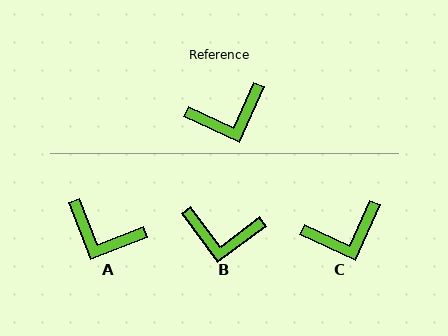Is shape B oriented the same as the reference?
No, it is off by about 29 degrees.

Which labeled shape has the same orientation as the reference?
C.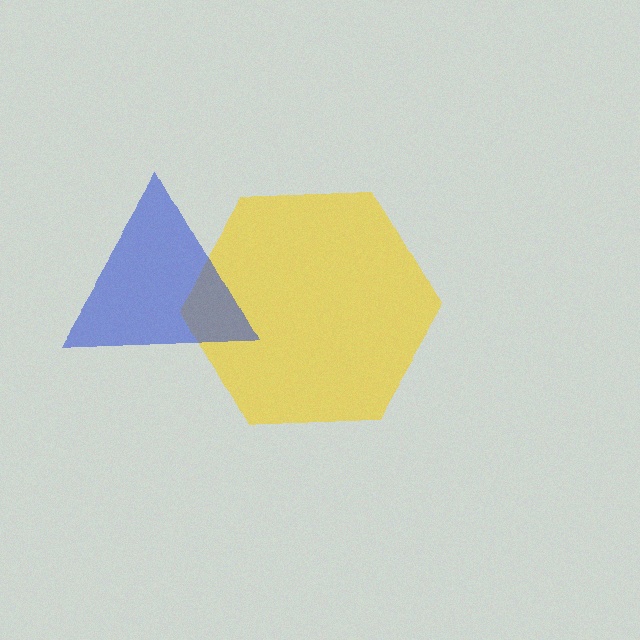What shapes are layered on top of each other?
The layered shapes are: a yellow hexagon, a blue triangle.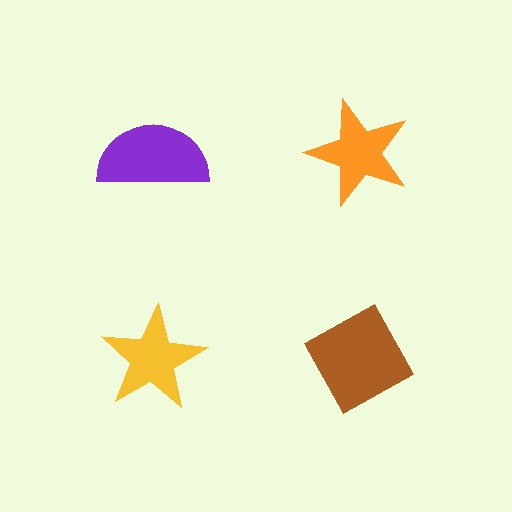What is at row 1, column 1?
A purple semicircle.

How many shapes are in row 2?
2 shapes.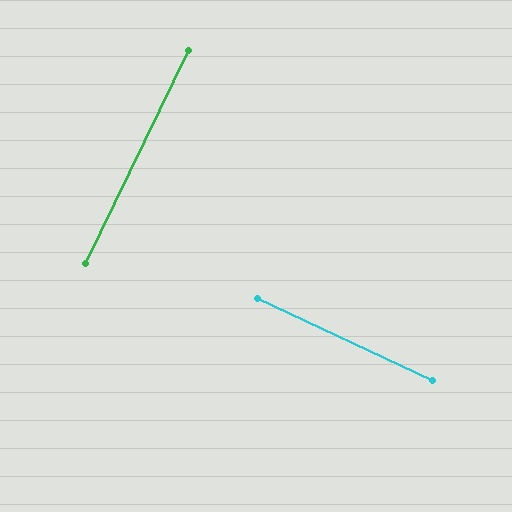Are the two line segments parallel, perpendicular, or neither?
Perpendicular — they meet at approximately 90°.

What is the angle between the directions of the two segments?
Approximately 90 degrees.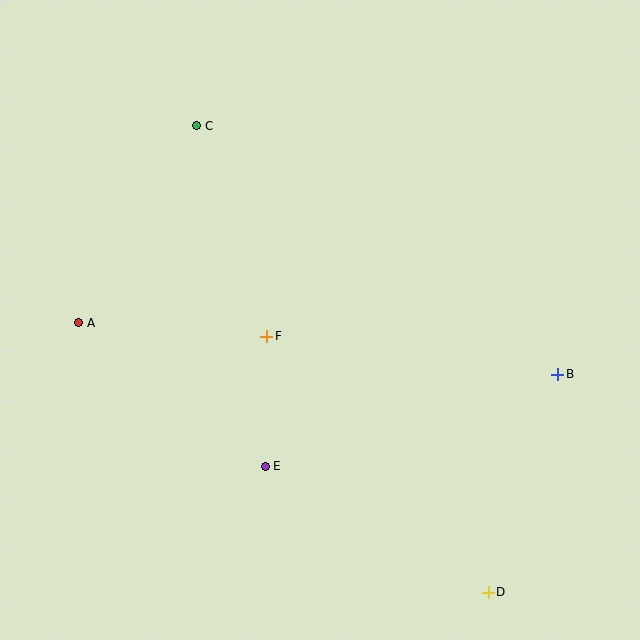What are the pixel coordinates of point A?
Point A is at (79, 323).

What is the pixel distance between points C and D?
The distance between C and D is 550 pixels.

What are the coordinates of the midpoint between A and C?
The midpoint between A and C is at (138, 224).